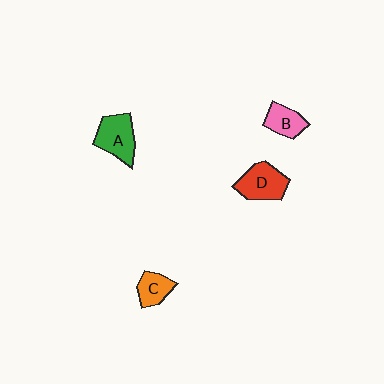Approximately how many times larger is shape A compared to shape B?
Approximately 1.5 times.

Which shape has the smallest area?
Shape C (orange).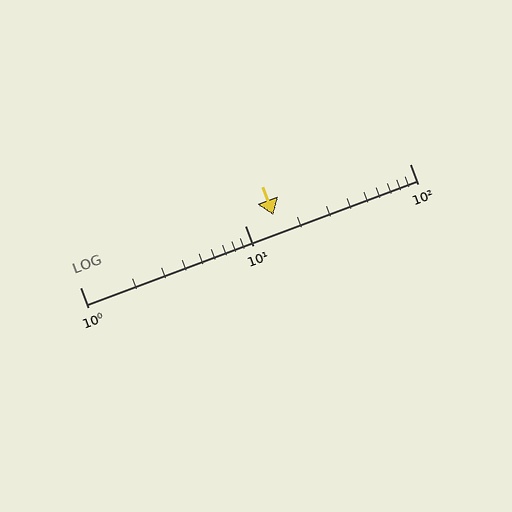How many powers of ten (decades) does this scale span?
The scale spans 2 decades, from 1 to 100.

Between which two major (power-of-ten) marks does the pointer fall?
The pointer is between 10 and 100.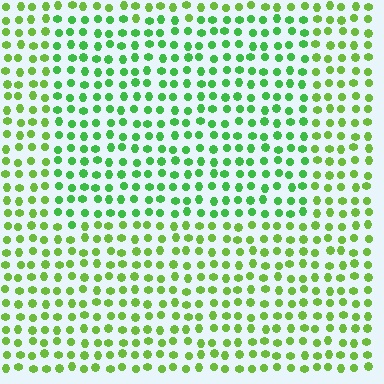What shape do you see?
I see a rectangle.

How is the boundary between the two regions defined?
The boundary is defined purely by a slight shift in hue (about 28 degrees). Spacing, size, and orientation are identical on both sides.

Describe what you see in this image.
The image is filled with small lime elements in a uniform arrangement. A rectangle-shaped region is visible where the elements are tinted to a slightly different hue, forming a subtle color boundary.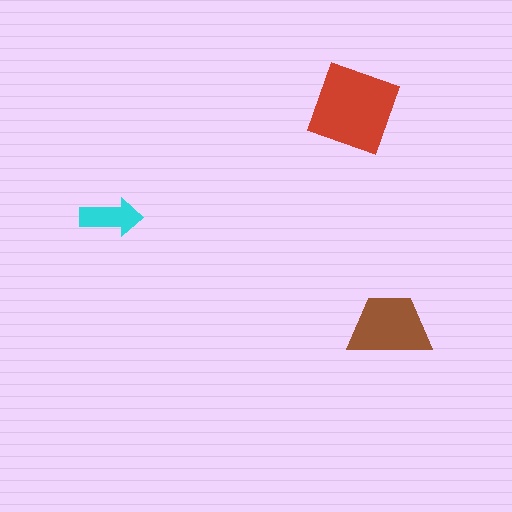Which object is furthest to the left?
The cyan arrow is leftmost.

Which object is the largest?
The red square.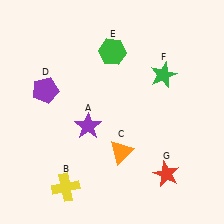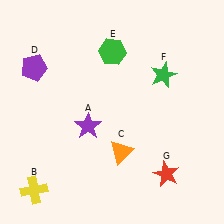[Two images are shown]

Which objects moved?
The objects that moved are: the yellow cross (B), the purple pentagon (D).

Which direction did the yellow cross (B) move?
The yellow cross (B) moved left.